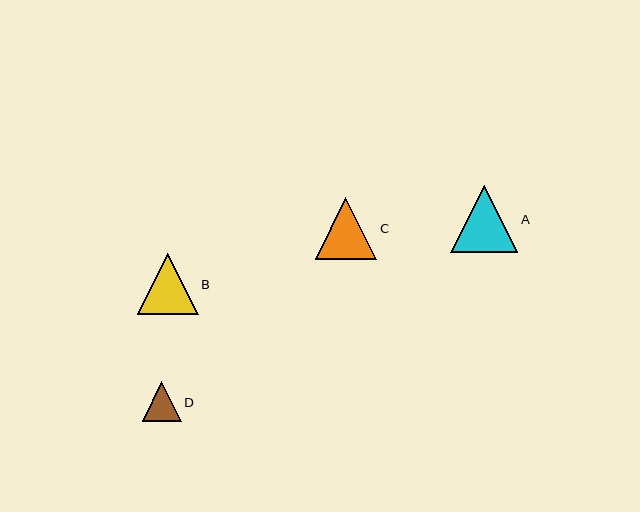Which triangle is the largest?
Triangle A is the largest with a size of approximately 68 pixels.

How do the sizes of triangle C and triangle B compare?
Triangle C and triangle B are approximately the same size.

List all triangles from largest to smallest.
From largest to smallest: A, C, B, D.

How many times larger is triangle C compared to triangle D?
Triangle C is approximately 1.6 times the size of triangle D.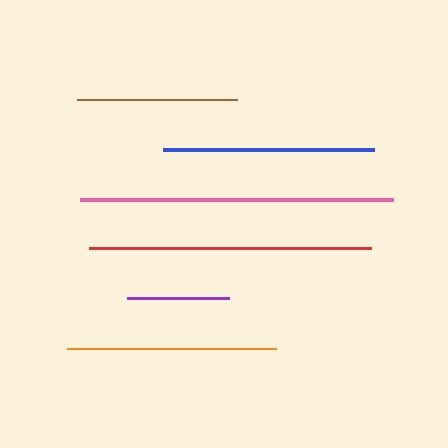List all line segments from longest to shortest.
From longest to shortest: pink, red, blue, orange, brown, purple.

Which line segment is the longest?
The pink line is the longest at approximately 313 pixels.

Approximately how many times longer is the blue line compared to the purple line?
The blue line is approximately 2.1 times the length of the purple line.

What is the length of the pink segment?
The pink segment is approximately 313 pixels long.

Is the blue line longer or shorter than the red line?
The red line is longer than the blue line.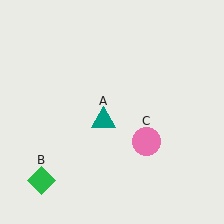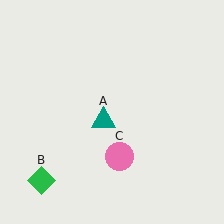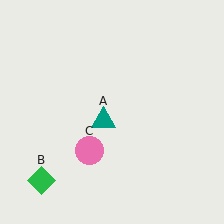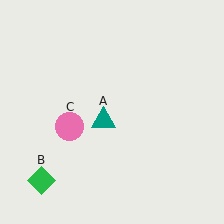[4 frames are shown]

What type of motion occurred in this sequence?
The pink circle (object C) rotated clockwise around the center of the scene.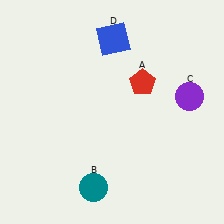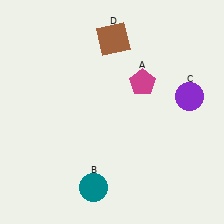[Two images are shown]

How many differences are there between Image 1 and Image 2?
There are 2 differences between the two images.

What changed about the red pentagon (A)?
In Image 1, A is red. In Image 2, it changed to magenta.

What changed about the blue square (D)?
In Image 1, D is blue. In Image 2, it changed to brown.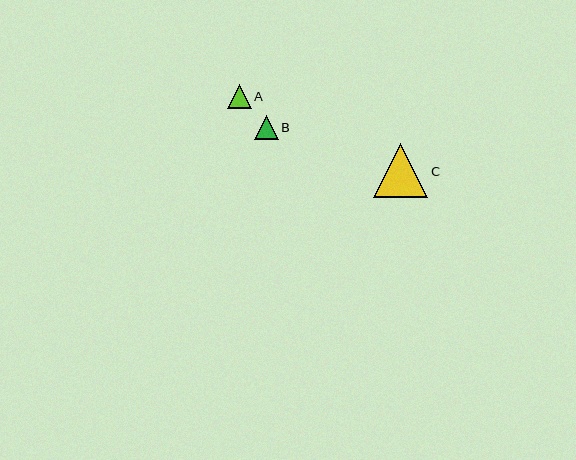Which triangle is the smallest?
Triangle B is the smallest with a size of approximately 23 pixels.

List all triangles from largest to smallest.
From largest to smallest: C, A, B.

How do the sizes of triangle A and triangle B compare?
Triangle A and triangle B are approximately the same size.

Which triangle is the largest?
Triangle C is the largest with a size of approximately 54 pixels.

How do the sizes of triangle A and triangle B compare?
Triangle A and triangle B are approximately the same size.